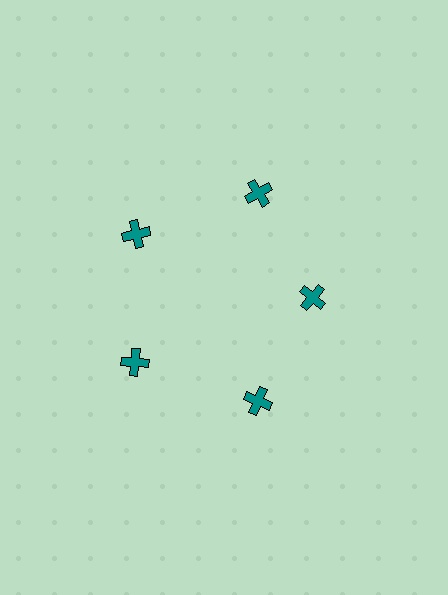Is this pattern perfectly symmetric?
No. The 5 teal crosses are arranged in a ring, but one element near the 3 o'clock position is pulled inward toward the center, breaking the 5-fold rotational symmetry.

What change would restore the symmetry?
The symmetry would be restored by moving it outward, back onto the ring so that all 5 crosses sit at equal angles and equal distance from the center.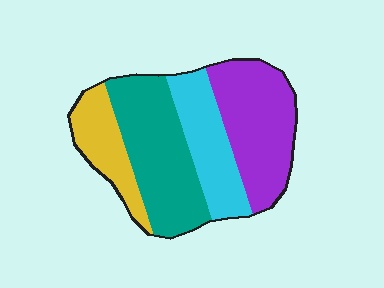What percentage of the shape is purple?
Purple takes up between a sixth and a third of the shape.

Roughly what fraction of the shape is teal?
Teal takes up about one third (1/3) of the shape.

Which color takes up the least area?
Yellow, at roughly 15%.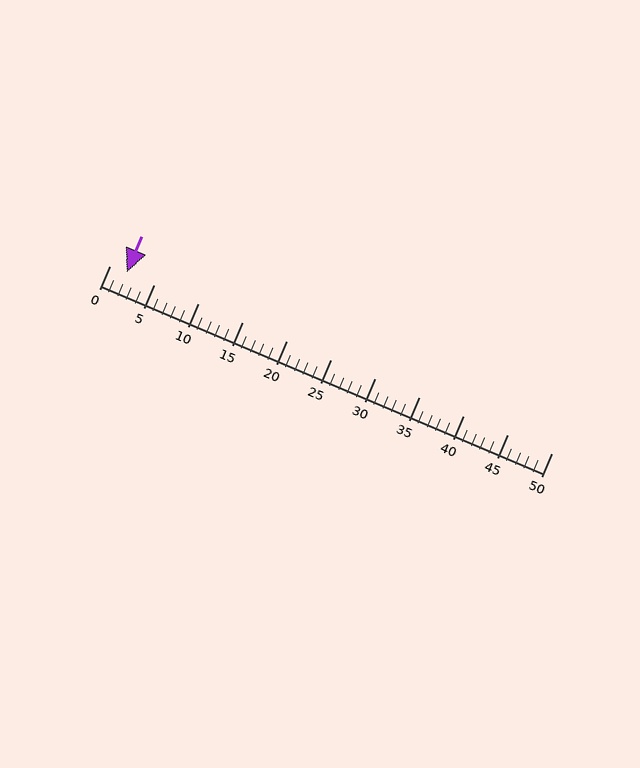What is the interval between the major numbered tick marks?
The major tick marks are spaced 5 units apart.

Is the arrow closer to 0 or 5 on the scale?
The arrow is closer to 0.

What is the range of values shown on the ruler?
The ruler shows values from 0 to 50.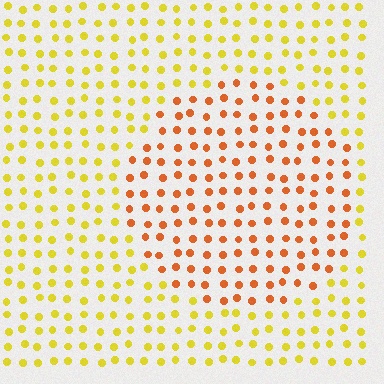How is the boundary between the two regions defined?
The boundary is defined purely by a slight shift in hue (about 38 degrees). Spacing, size, and orientation are identical on both sides.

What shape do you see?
I see a circle.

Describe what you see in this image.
The image is filled with small yellow elements in a uniform arrangement. A circle-shaped region is visible where the elements are tinted to a slightly different hue, forming a subtle color boundary.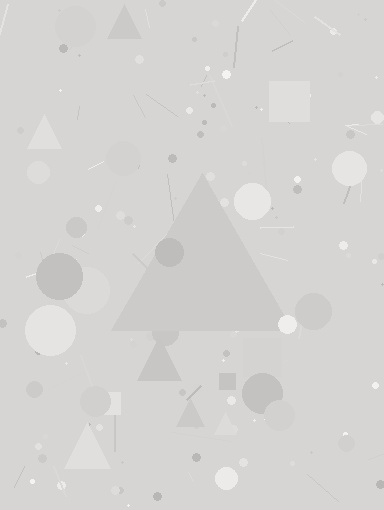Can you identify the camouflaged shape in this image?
The camouflaged shape is a triangle.